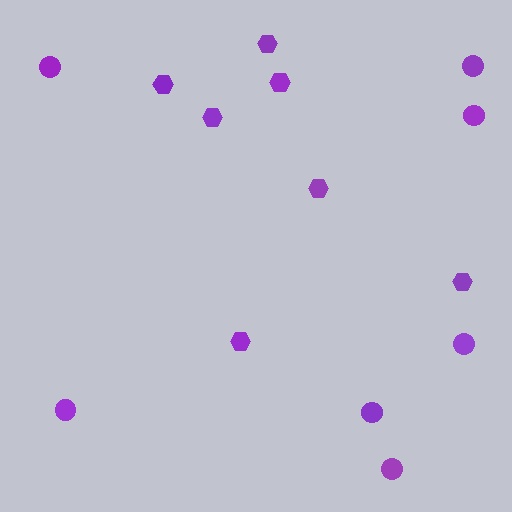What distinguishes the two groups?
There are 2 groups: one group of hexagons (7) and one group of circles (7).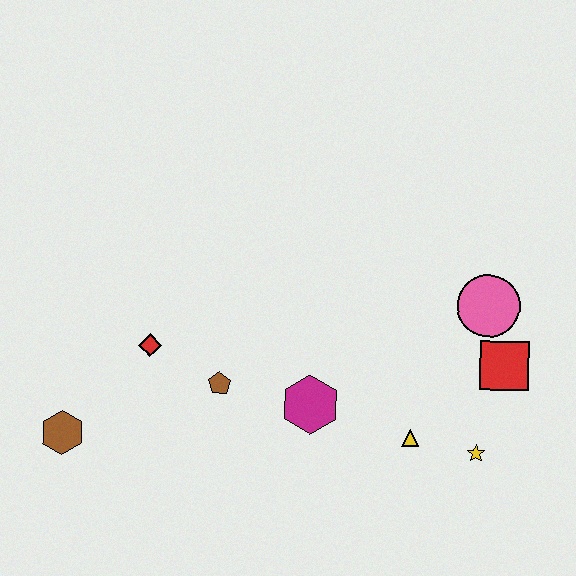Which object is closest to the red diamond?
The brown pentagon is closest to the red diamond.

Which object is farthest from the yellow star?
The brown hexagon is farthest from the yellow star.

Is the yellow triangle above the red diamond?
No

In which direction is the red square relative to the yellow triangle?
The red square is to the right of the yellow triangle.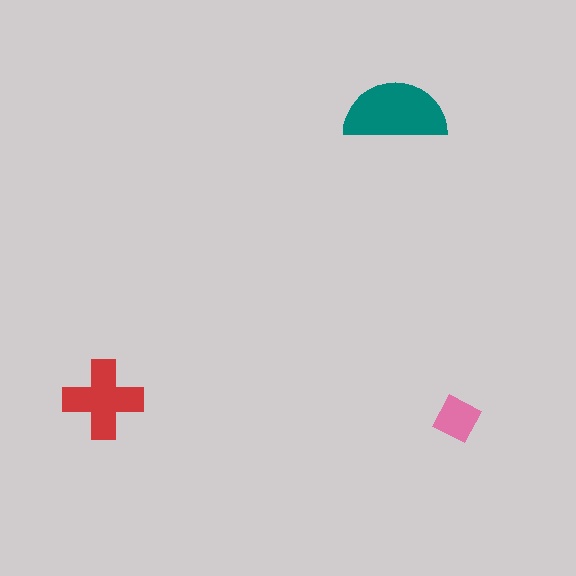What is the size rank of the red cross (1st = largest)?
2nd.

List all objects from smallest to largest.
The pink diamond, the red cross, the teal semicircle.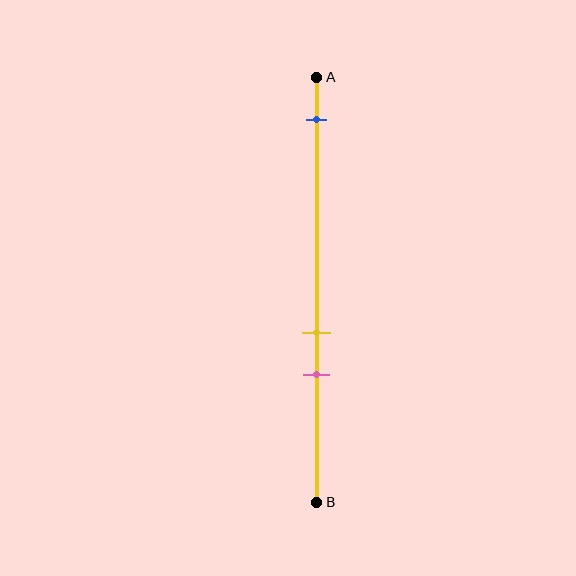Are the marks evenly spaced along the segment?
No, the marks are not evenly spaced.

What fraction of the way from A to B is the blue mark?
The blue mark is approximately 10% (0.1) of the way from A to B.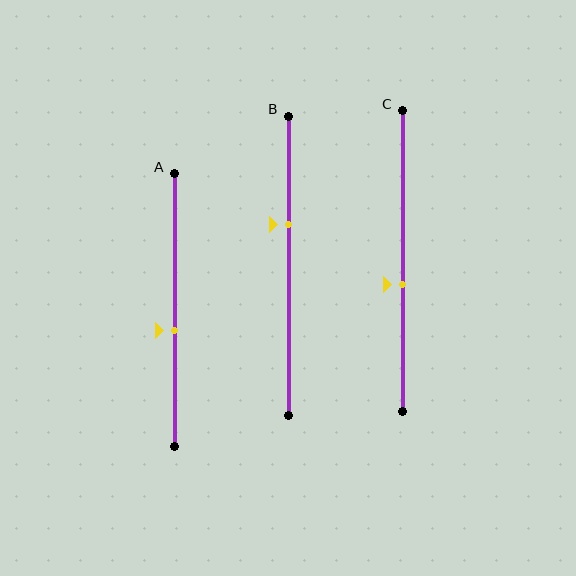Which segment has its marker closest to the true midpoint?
Segment A has its marker closest to the true midpoint.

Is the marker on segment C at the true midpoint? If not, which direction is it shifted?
No, the marker on segment C is shifted downward by about 8% of the segment length.